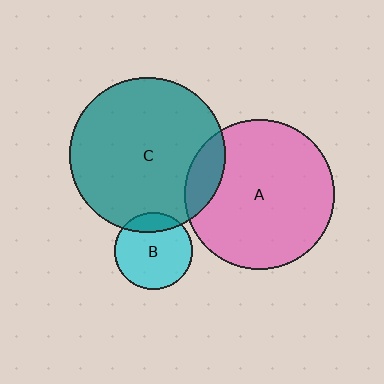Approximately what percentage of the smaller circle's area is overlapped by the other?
Approximately 20%.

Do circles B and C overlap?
Yes.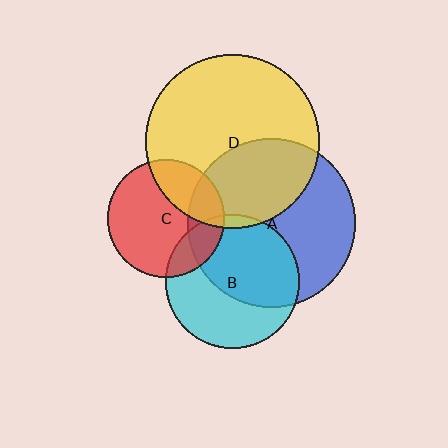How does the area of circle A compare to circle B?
Approximately 1.6 times.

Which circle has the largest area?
Circle D (yellow).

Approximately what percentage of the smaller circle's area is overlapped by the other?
Approximately 55%.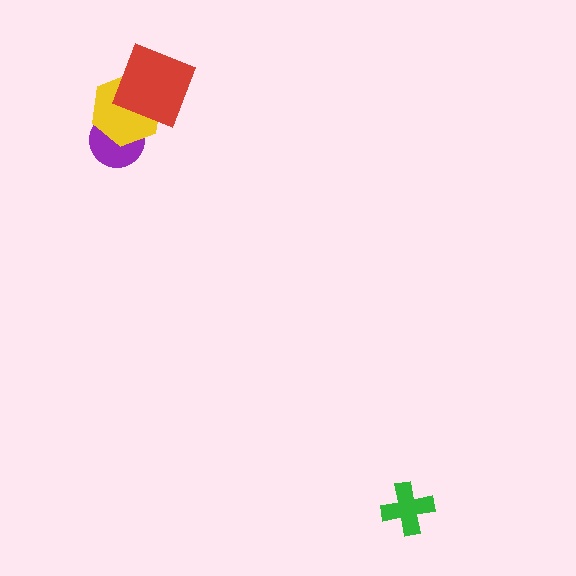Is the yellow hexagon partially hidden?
Yes, it is partially covered by another shape.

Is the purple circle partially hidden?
Yes, it is partially covered by another shape.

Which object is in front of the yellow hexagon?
The red diamond is in front of the yellow hexagon.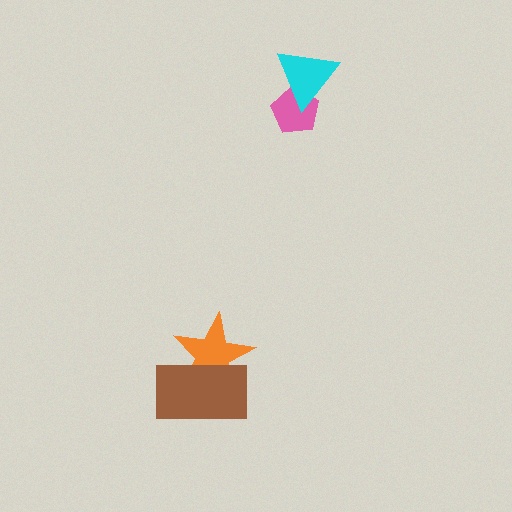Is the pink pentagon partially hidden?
Yes, it is partially covered by another shape.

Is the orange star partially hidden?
Yes, it is partially covered by another shape.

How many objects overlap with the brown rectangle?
1 object overlaps with the brown rectangle.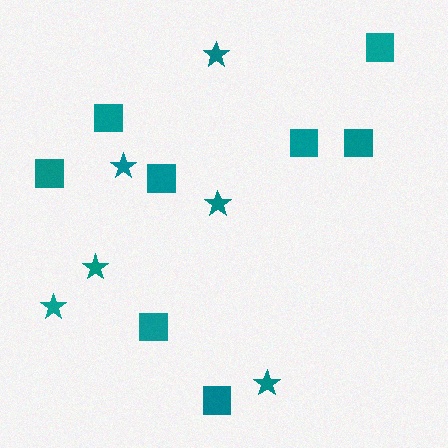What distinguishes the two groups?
There are 2 groups: one group of stars (6) and one group of squares (8).